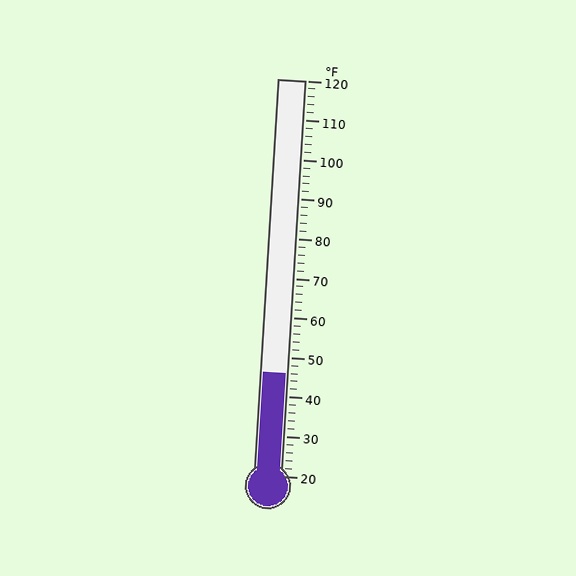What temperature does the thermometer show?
The thermometer shows approximately 46°F.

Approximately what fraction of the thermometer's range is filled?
The thermometer is filled to approximately 25% of its range.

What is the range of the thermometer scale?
The thermometer scale ranges from 20°F to 120°F.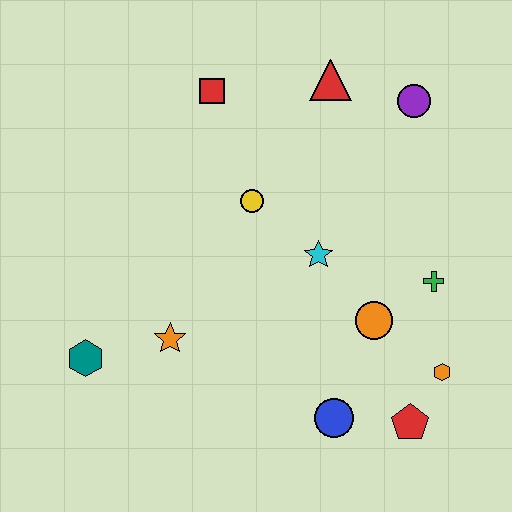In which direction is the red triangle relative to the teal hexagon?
The red triangle is above the teal hexagon.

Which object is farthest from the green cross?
The teal hexagon is farthest from the green cross.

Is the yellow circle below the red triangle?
Yes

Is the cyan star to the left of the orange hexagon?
Yes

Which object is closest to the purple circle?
The red triangle is closest to the purple circle.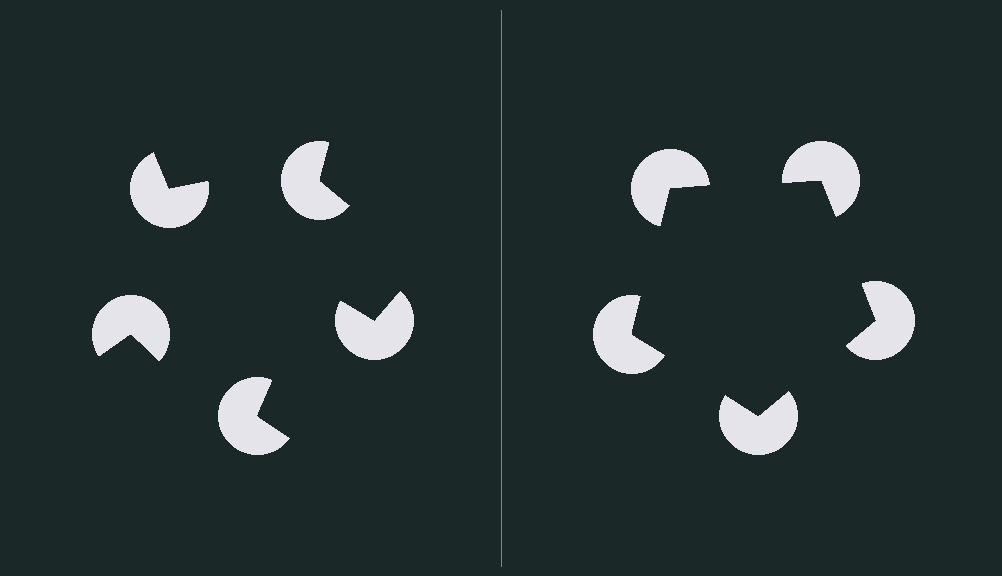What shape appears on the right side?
An illusory pentagon.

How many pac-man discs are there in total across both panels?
10 — 5 on each side.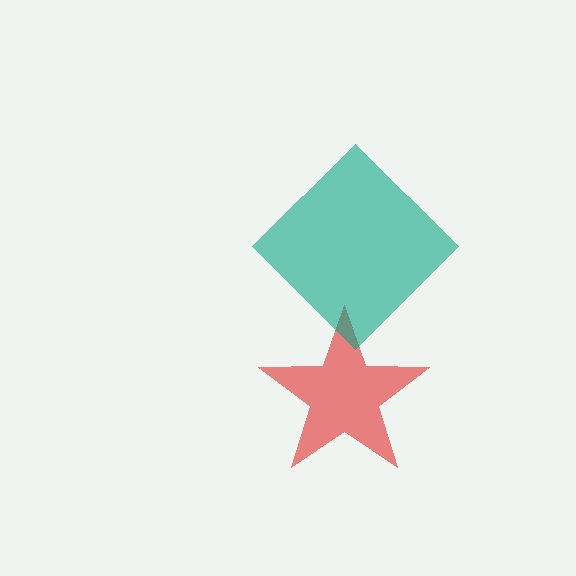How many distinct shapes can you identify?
There are 2 distinct shapes: a red star, a teal diamond.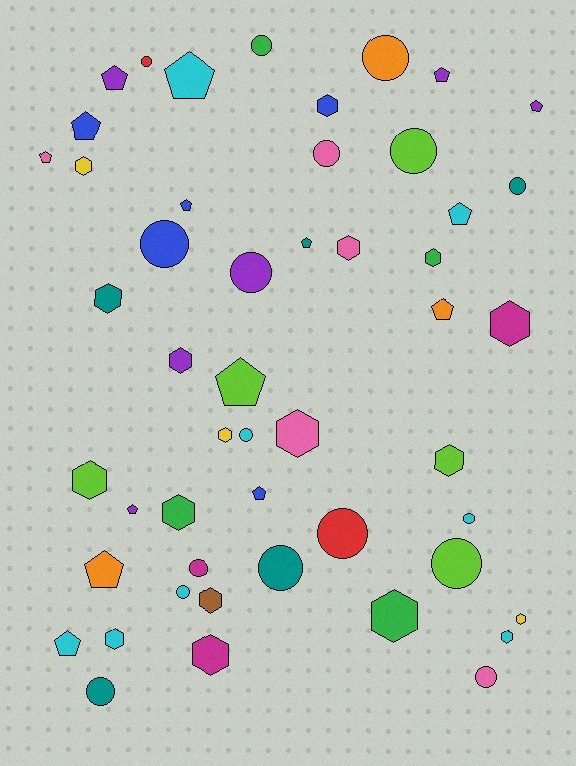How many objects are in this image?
There are 50 objects.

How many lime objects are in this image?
There are 5 lime objects.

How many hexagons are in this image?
There are 18 hexagons.